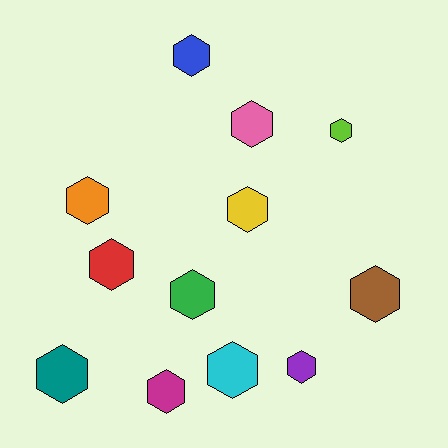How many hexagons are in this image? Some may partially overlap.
There are 12 hexagons.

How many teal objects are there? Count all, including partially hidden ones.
There is 1 teal object.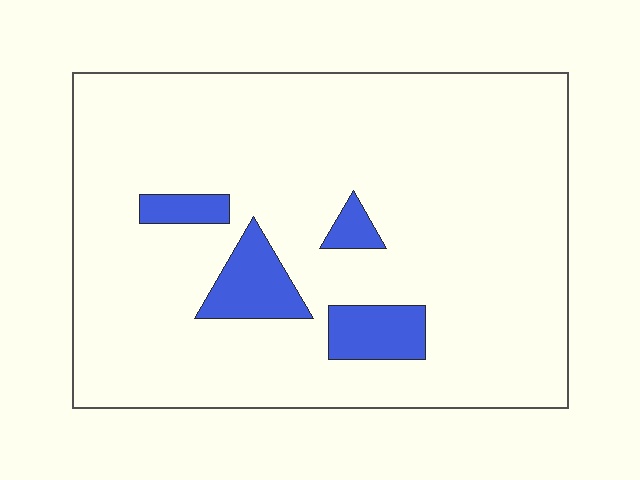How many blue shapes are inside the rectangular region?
4.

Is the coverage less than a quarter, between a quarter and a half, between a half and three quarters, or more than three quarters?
Less than a quarter.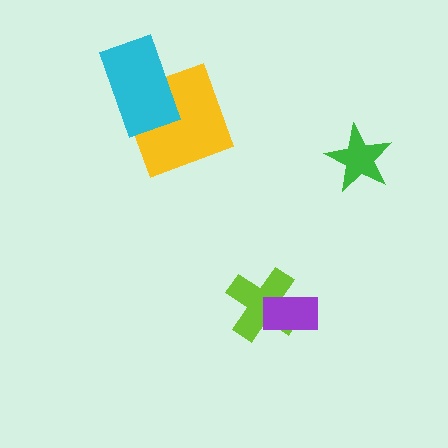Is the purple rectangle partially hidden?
No, no other shape covers it.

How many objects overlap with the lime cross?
1 object overlaps with the lime cross.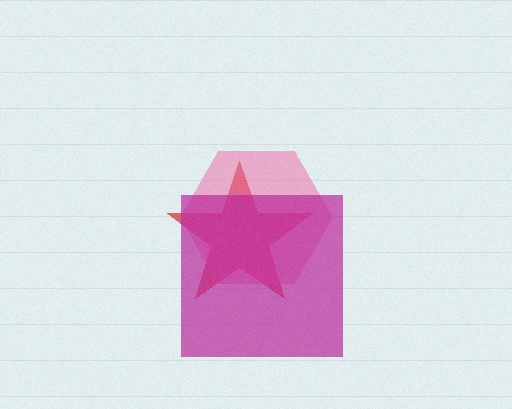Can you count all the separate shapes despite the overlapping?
Yes, there are 3 separate shapes.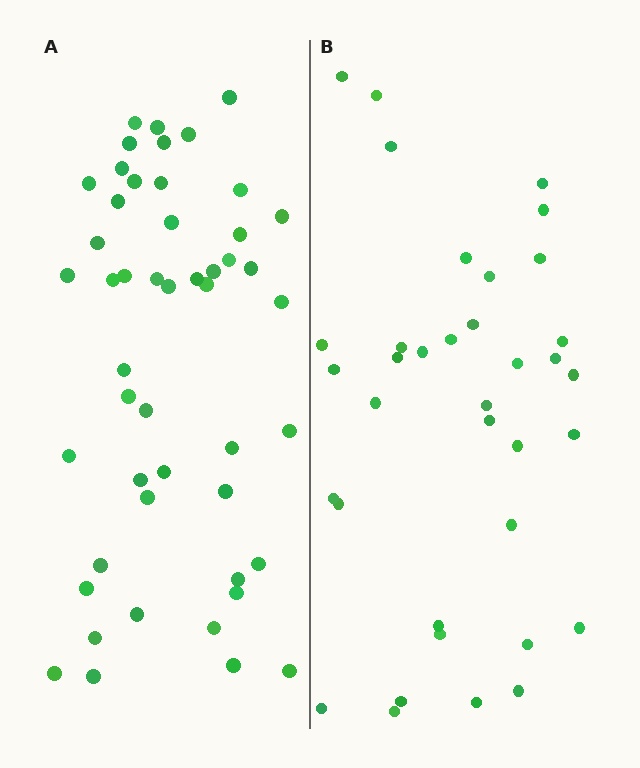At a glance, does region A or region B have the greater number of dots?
Region A (the left region) has more dots.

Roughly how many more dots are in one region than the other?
Region A has approximately 15 more dots than region B.